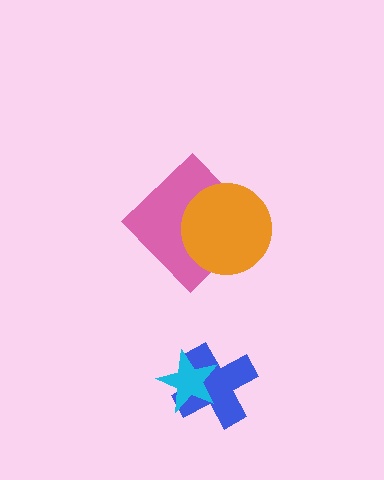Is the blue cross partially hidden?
Yes, it is partially covered by another shape.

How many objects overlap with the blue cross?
1 object overlaps with the blue cross.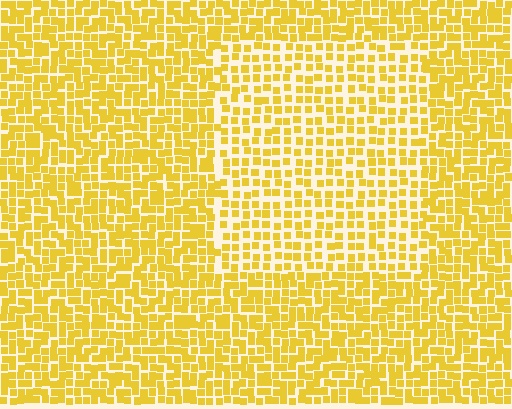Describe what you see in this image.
The image contains small yellow elements arranged at two different densities. A rectangle-shaped region is visible where the elements are less densely packed than the surrounding area.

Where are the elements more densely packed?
The elements are more densely packed outside the rectangle boundary.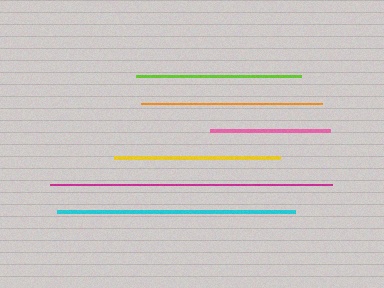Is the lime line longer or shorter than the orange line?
The orange line is longer than the lime line.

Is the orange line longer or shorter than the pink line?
The orange line is longer than the pink line.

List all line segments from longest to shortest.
From longest to shortest: magenta, cyan, orange, yellow, lime, pink.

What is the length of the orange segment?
The orange segment is approximately 181 pixels long.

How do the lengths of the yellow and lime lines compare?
The yellow and lime lines are approximately the same length.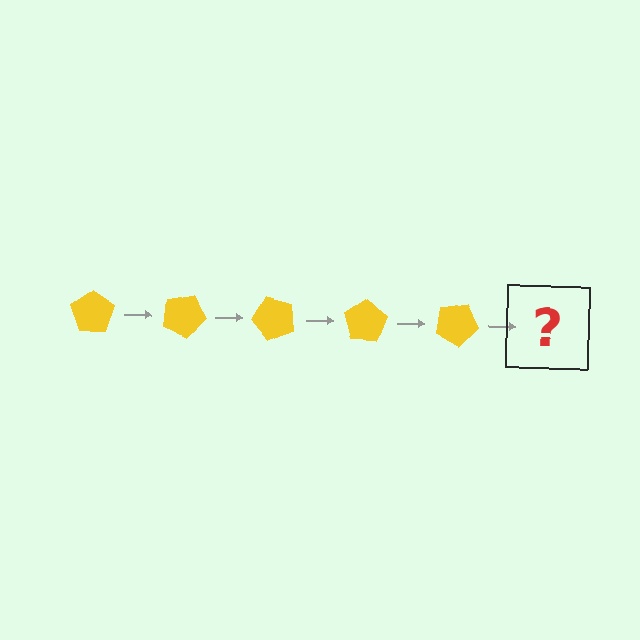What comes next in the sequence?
The next element should be a yellow pentagon rotated 125 degrees.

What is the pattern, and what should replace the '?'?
The pattern is that the pentagon rotates 25 degrees each step. The '?' should be a yellow pentagon rotated 125 degrees.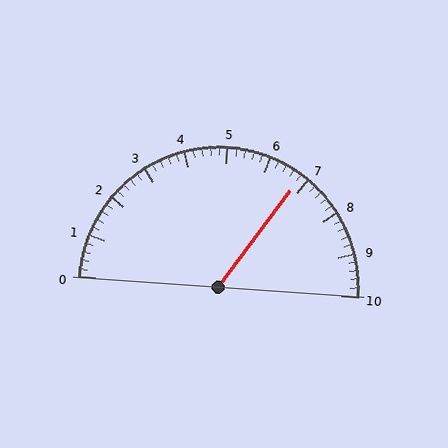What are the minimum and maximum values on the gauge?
The gauge ranges from 0 to 10.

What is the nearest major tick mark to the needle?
The nearest major tick mark is 7.